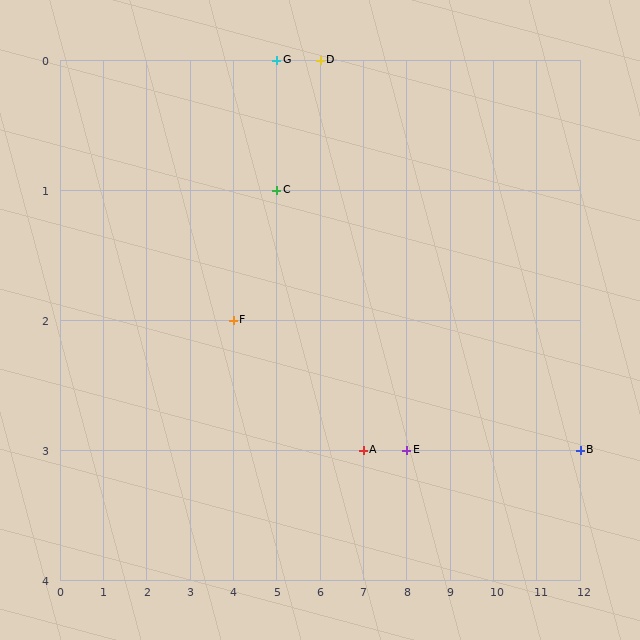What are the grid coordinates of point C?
Point C is at grid coordinates (5, 1).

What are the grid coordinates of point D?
Point D is at grid coordinates (6, 0).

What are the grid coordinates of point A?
Point A is at grid coordinates (7, 3).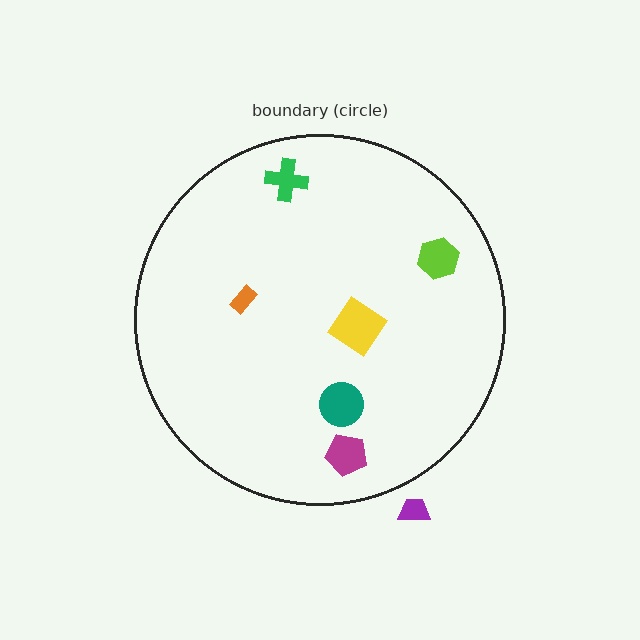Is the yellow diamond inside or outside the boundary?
Inside.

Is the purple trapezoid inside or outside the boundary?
Outside.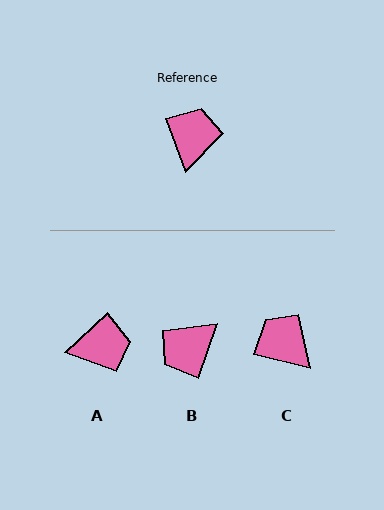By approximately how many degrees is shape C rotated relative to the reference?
Approximately 56 degrees counter-clockwise.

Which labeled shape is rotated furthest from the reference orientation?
B, about 142 degrees away.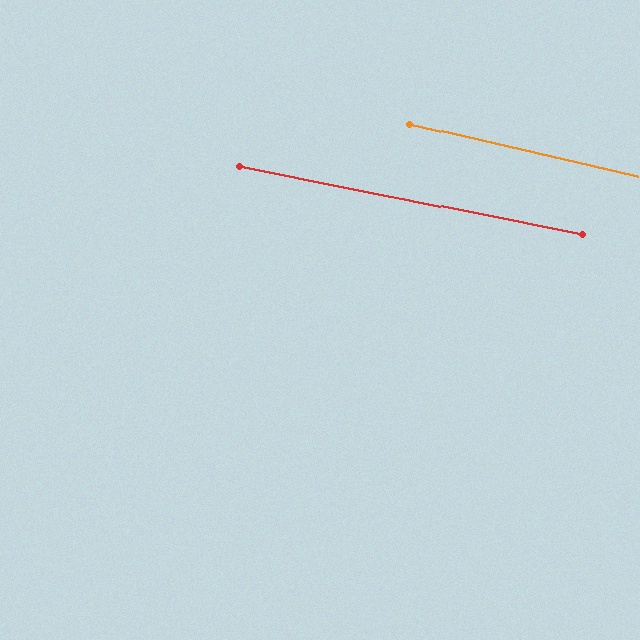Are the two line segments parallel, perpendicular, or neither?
Parallel — their directions differ by only 1.6°.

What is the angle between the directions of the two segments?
Approximately 2 degrees.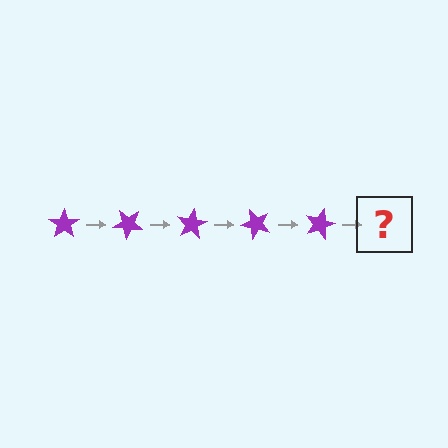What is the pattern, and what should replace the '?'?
The pattern is that the star rotates 40 degrees each step. The '?' should be a purple star rotated 200 degrees.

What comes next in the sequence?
The next element should be a purple star rotated 200 degrees.